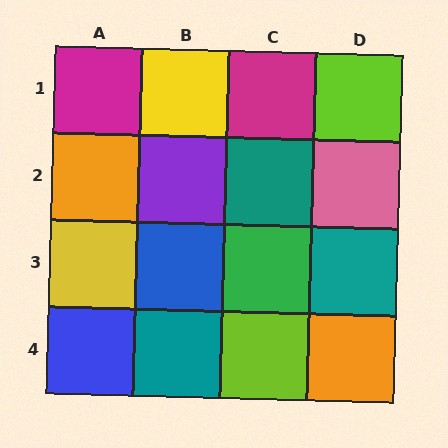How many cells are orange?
2 cells are orange.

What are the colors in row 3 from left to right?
Yellow, blue, green, teal.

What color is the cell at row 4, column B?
Teal.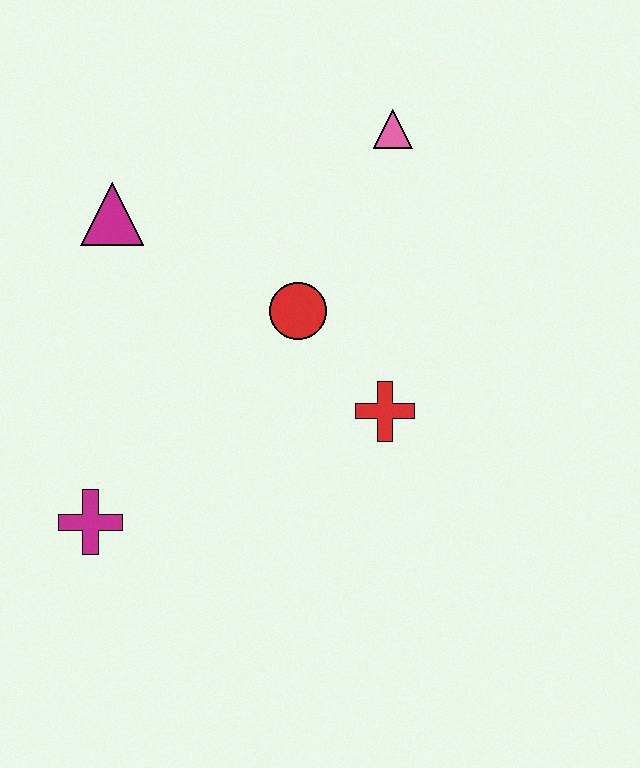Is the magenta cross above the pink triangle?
No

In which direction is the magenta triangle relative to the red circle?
The magenta triangle is to the left of the red circle.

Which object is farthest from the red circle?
The magenta cross is farthest from the red circle.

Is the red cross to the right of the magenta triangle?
Yes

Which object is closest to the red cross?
The red circle is closest to the red cross.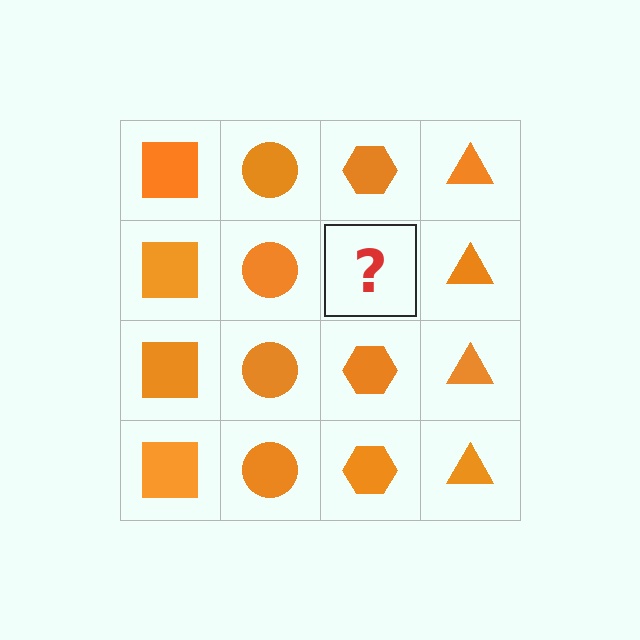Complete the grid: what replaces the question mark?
The question mark should be replaced with an orange hexagon.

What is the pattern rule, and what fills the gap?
The rule is that each column has a consistent shape. The gap should be filled with an orange hexagon.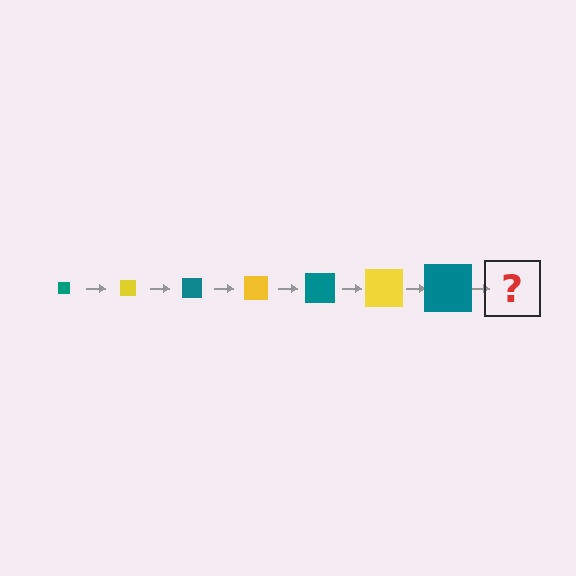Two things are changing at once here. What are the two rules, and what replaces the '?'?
The two rules are that the square grows larger each step and the color cycles through teal and yellow. The '?' should be a yellow square, larger than the previous one.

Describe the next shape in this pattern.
It should be a yellow square, larger than the previous one.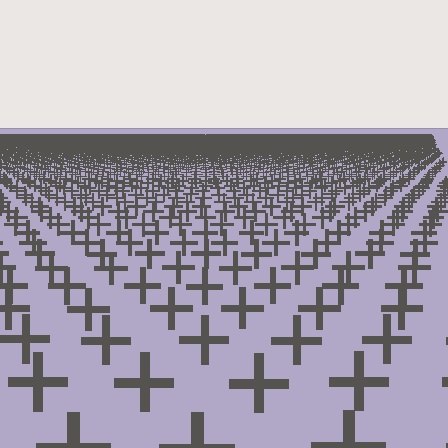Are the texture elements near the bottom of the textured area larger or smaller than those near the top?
Larger. Near the bottom, elements are closer to the viewer and appear at a bigger on-screen size.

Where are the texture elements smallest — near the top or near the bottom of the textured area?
Near the top.